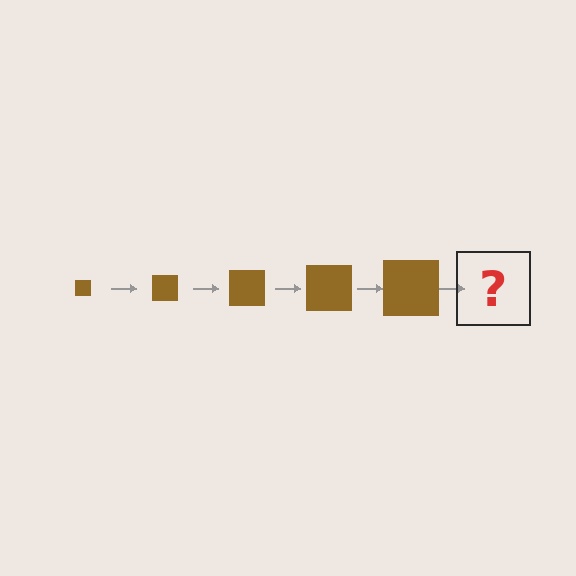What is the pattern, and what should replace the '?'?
The pattern is that the square gets progressively larger each step. The '?' should be a brown square, larger than the previous one.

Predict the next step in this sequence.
The next step is a brown square, larger than the previous one.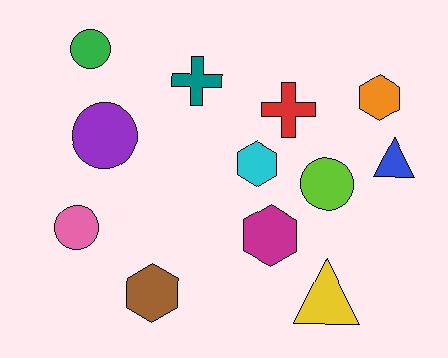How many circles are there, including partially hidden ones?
There are 4 circles.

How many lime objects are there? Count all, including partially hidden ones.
There is 1 lime object.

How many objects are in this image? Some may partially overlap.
There are 12 objects.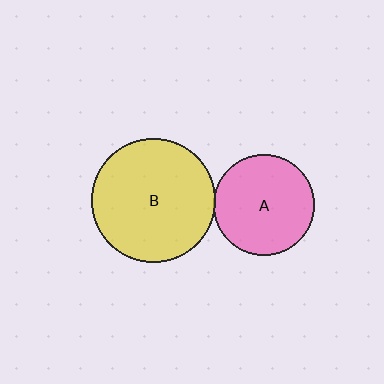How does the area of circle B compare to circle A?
Approximately 1.5 times.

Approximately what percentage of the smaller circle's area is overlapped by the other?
Approximately 5%.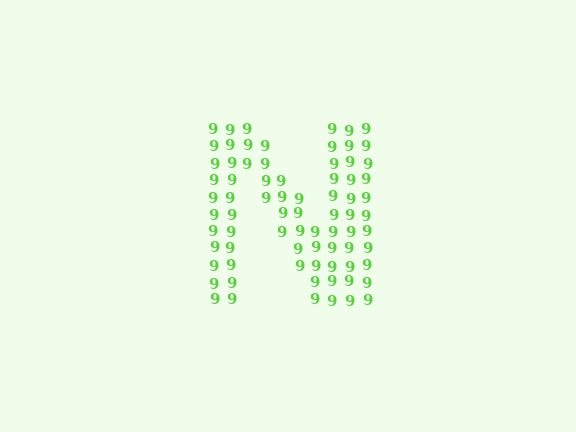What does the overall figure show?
The overall figure shows the letter N.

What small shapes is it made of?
It is made of small digit 9's.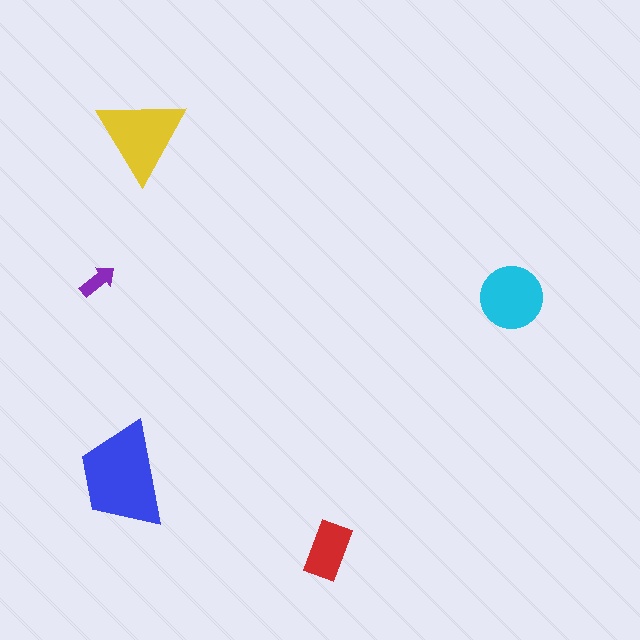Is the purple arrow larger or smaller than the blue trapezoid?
Smaller.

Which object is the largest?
The blue trapezoid.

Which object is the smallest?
The purple arrow.